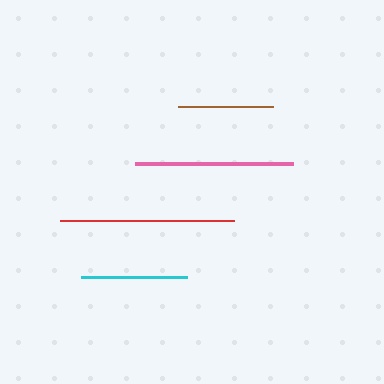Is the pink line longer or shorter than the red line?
The red line is longer than the pink line.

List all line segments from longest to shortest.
From longest to shortest: red, pink, cyan, brown.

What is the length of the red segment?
The red segment is approximately 174 pixels long.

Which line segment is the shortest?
The brown line is the shortest at approximately 95 pixels.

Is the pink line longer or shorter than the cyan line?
The pink line is longer than the cyan line.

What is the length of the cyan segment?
The cyan segment is approximately 106 pixels long.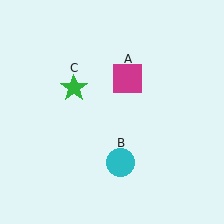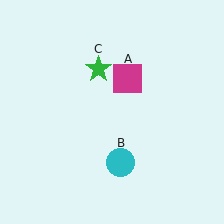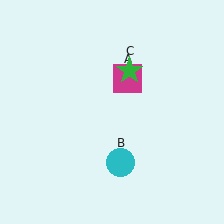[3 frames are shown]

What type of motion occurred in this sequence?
The green star (object C) rotated clockwise around the center of the scene.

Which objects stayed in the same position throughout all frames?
Magenta square (object A) and cyan circle (object B) remained stationary.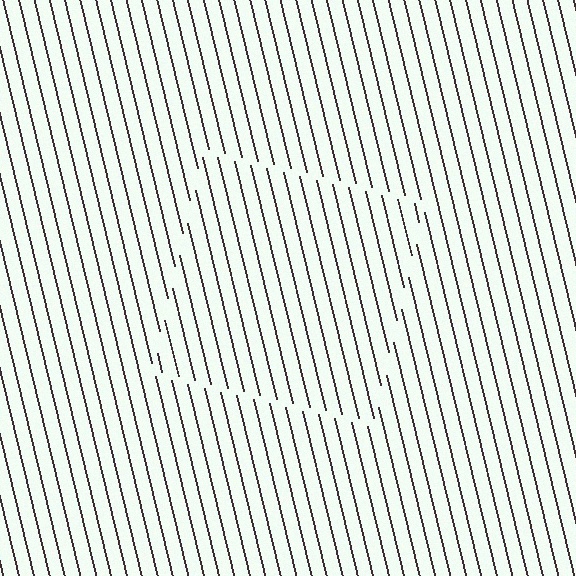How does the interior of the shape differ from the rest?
The interior of the shape contains the same grating, shifted by half a period — the contour is defined by the phase discontinuity where line-ends from the inner and outer gratings abut.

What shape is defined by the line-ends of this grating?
An illusory square. The interior of the shape contains the same grating, shifted by half a period — the contour is defined by the phase discontinuity where line-ends from the inner and outer gratings abut.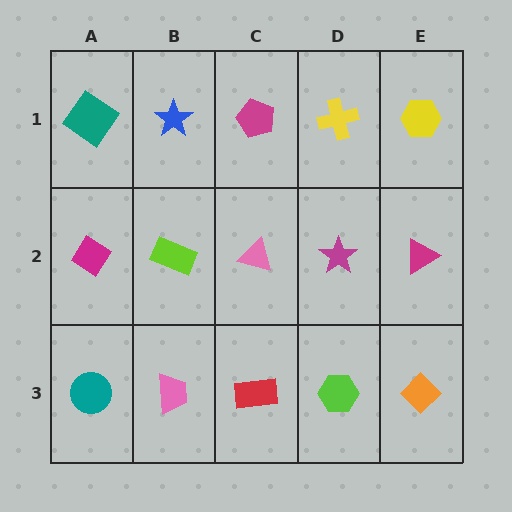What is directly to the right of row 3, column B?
A red rectangle.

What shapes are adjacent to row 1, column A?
A magenta diamond (row 2, column A), a blue star (row 1, column B).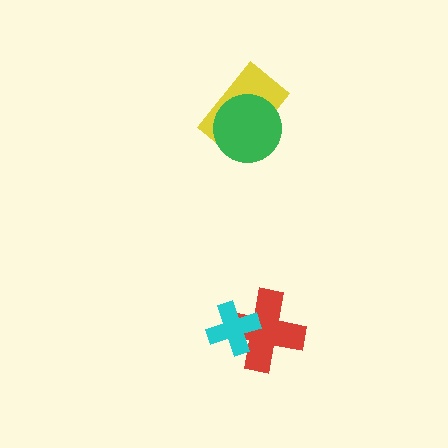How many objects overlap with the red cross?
1 object overlaps with the red cross.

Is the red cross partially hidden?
Yes, it is partially covered by another shape.